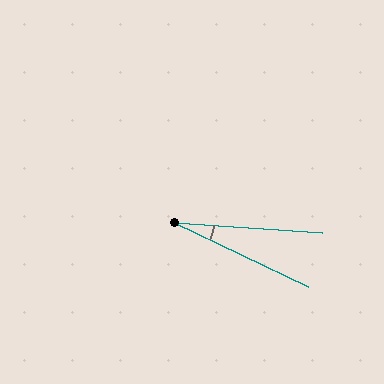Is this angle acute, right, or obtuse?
It is acute.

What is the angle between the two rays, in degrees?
Approximately 22 degrees.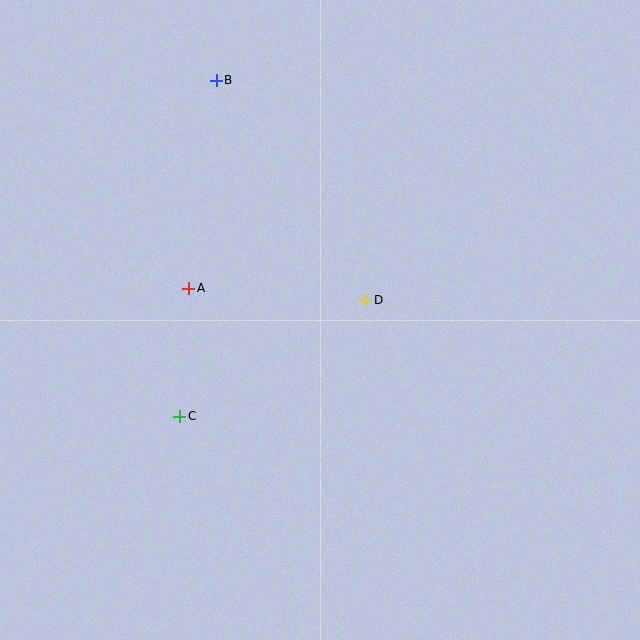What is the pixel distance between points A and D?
The distance between A and D is 177 pixels.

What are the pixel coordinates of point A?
Point A is at (189, 288).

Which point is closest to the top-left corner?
Point B is closest to the top-left corner.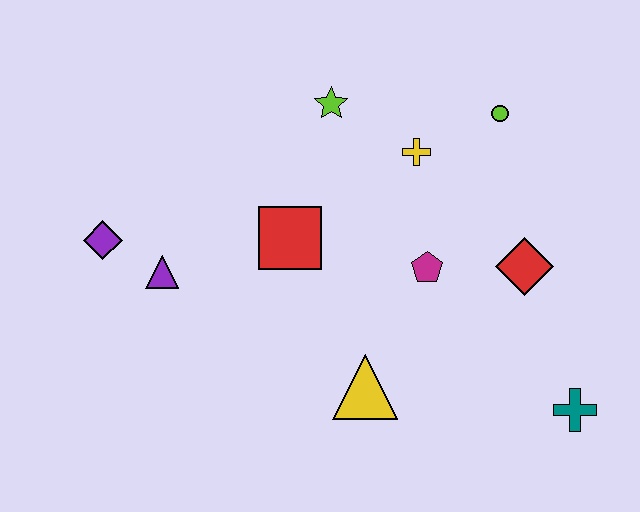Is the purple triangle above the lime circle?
No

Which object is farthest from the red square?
The teal cross is farthest from the red square.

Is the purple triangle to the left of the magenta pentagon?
Yes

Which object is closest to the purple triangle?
The purple diamond is closest to the purple triangle.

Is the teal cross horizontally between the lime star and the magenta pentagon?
No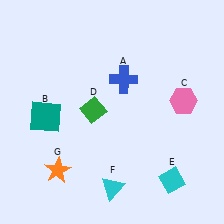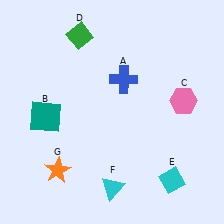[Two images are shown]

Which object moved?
The green diamond (D) moved up.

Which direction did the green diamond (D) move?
The green diamond (D) moved up.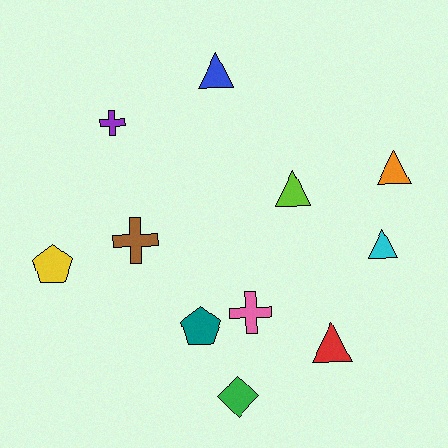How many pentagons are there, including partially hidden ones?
There are 2 pentagons.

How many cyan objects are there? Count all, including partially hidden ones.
There is 1 cyan object.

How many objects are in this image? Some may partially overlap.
There are 11 objects.